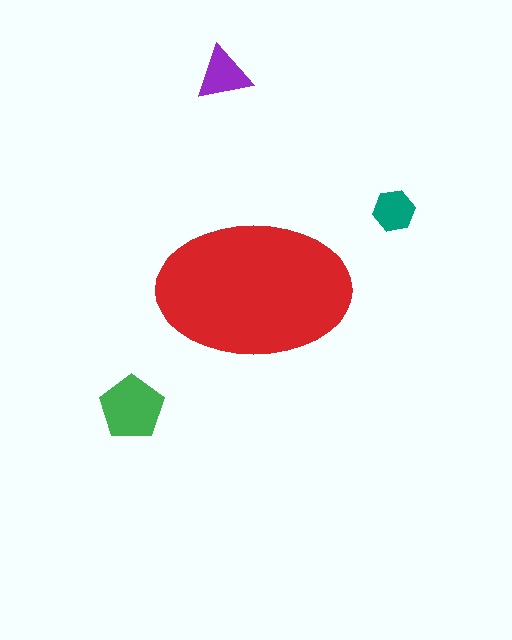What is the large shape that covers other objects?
A red ellipse.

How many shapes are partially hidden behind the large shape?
0 shapes are partially hidden.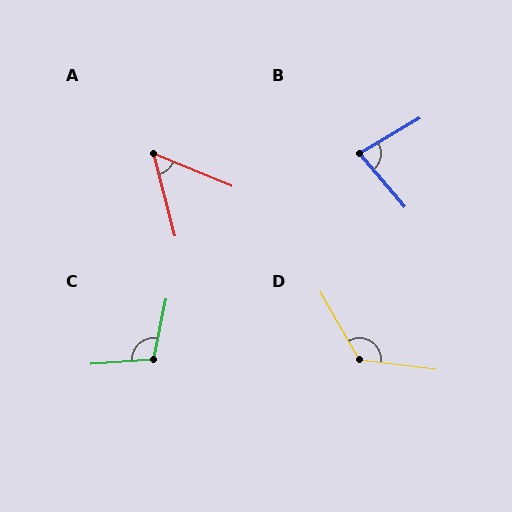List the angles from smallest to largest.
A (53°), B (79°), C (106°), D (126°).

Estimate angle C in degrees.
Approximately 106 degrees.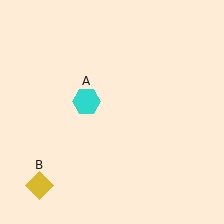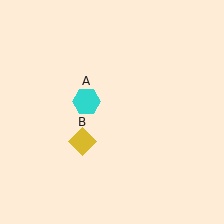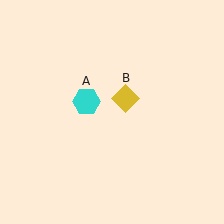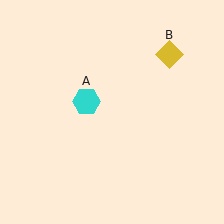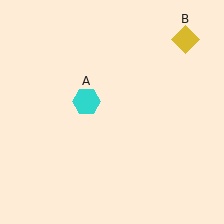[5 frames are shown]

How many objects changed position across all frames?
1 object changed position: yellow diamond (object B).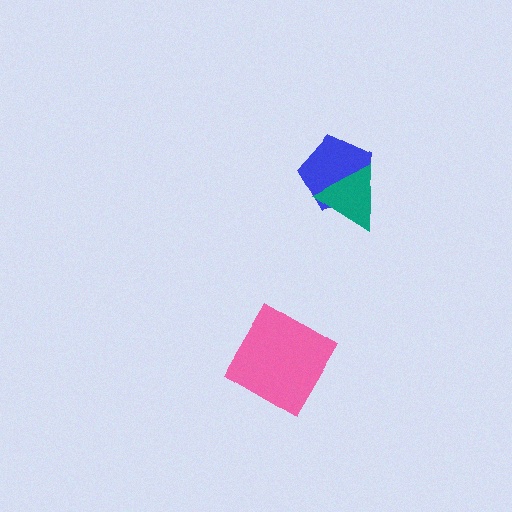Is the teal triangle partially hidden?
No, no other shape covers it.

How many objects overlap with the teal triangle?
1 object overlaps with the teal triangle.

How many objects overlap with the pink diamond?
0 objects overlap with the pink diamond.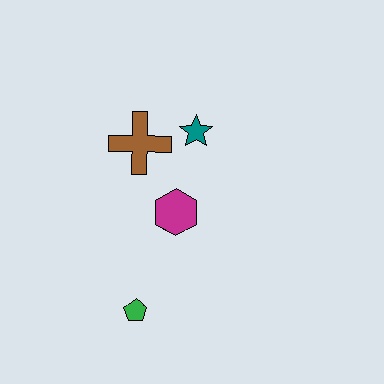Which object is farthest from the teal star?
The green pentagon is farthest from the teal star.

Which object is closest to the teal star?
The brown cross is closest to the teal star.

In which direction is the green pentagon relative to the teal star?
The green pentagon is below the teal star.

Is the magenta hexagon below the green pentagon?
No